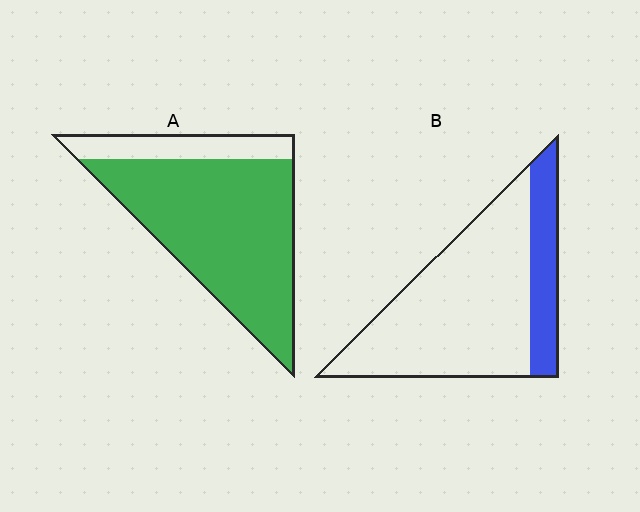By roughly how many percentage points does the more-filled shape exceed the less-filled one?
By roughly 60 percentage points (A over B).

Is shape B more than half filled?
No.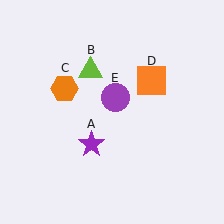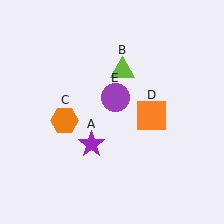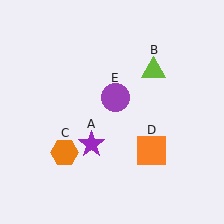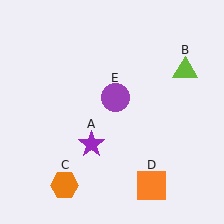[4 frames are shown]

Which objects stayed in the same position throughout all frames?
Purple star (object A) and purple circle (object E) remained stationary.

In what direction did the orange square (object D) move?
The orange square (object D) moved down.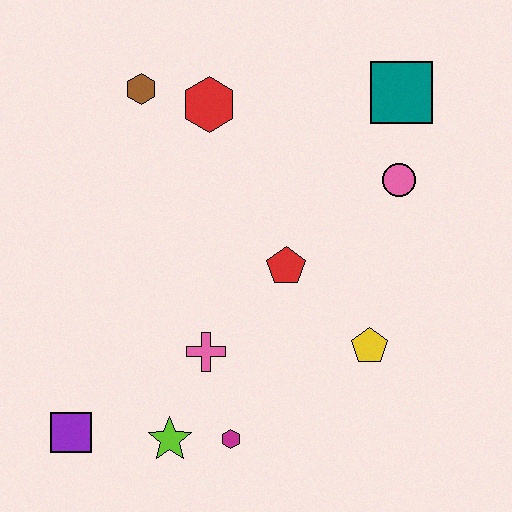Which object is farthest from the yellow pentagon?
The brown hexagon is farthest from the yellow pentagon.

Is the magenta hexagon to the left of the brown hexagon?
No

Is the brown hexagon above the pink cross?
Yes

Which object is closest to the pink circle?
The teal square is closest to the pink circle.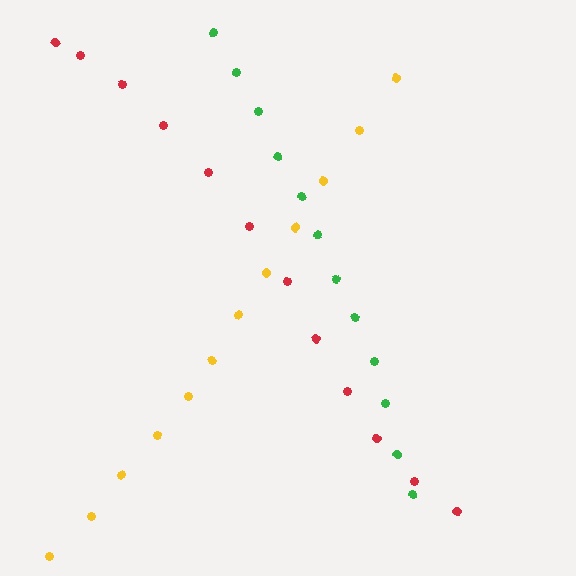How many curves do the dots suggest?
There are 3 distinct paths.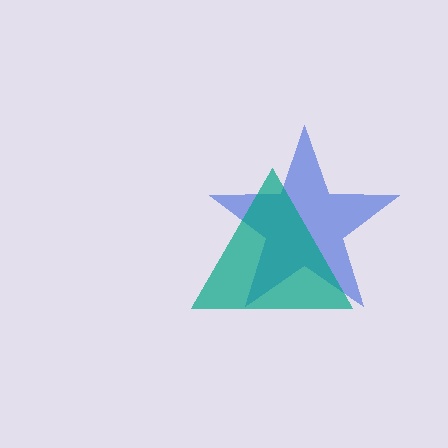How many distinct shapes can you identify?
There are 2 distinct shapes: a blue star, a teal triangle.